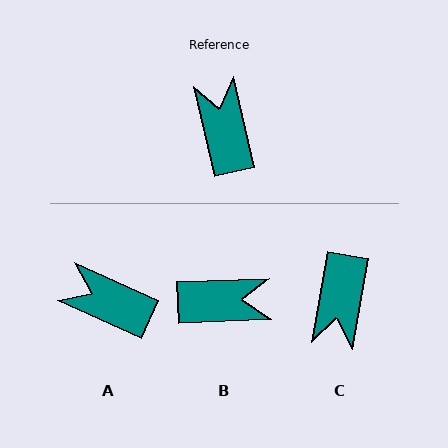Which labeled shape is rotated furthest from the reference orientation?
C, about 157 degrees away.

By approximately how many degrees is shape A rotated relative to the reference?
Approximately 53 degrees counter-clockwise.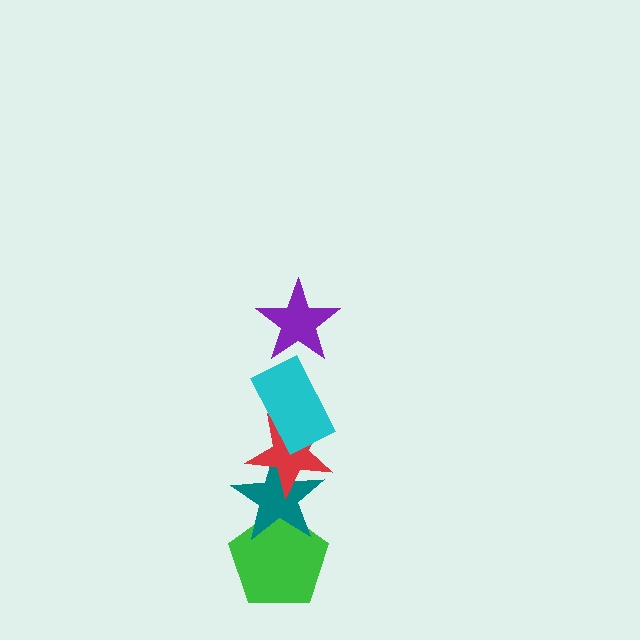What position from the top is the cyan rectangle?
The cyan rectangle is 2nd from the top.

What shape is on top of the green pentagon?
The teal star is on top of the green pentagon.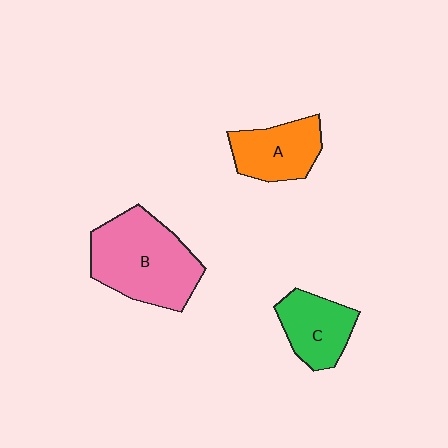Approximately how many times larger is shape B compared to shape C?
Approximately 1.8 times.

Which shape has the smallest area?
Shape C (green).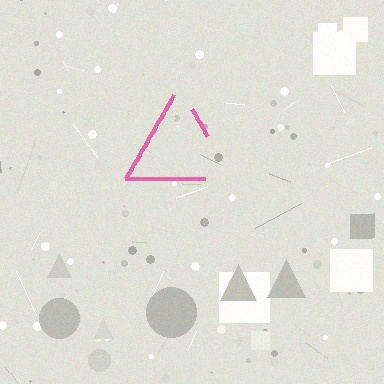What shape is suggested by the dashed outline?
The dashed outline suggests a triangle.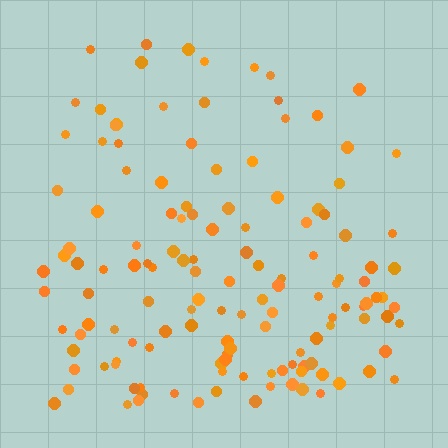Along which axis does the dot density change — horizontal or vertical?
Vertical.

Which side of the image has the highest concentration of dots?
The bottom.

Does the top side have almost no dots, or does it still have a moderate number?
Still a moderate number, just noticeably fewer than the bottom.